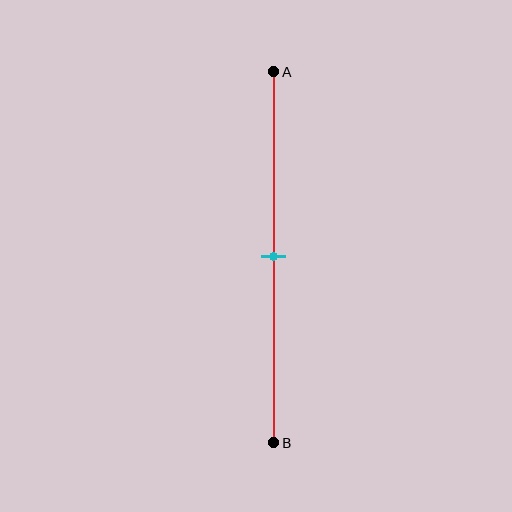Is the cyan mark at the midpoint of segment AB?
Yes, the mark is approximately at the midpoint.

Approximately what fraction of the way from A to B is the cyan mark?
The cyan mark is approximately 50% of the way from A to B.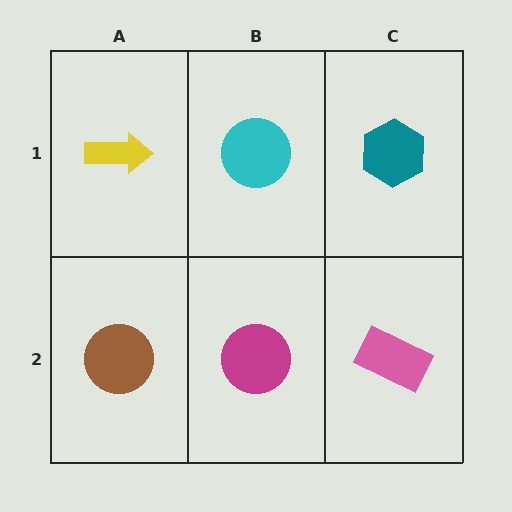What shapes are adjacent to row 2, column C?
A teal hexagon (row 1, column C), a magenta circle (row 2, column B).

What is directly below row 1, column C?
A pink rectangle.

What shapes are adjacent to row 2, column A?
A yellow arrow (row 1, column A), a magenta circle (row 2, column B).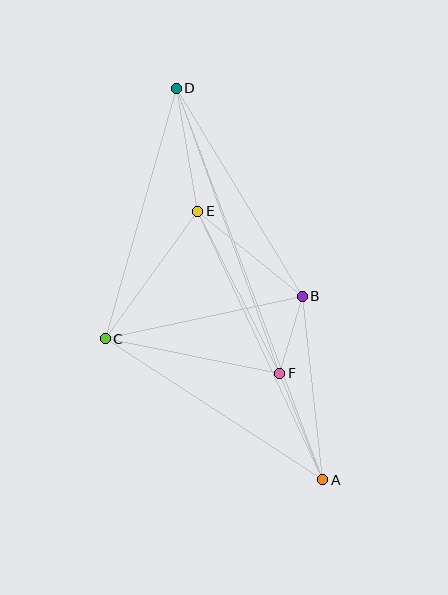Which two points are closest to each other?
Points B and F are closest to each other.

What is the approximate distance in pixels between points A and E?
The distance between A and E is approximately 296 pixels.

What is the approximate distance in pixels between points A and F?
The distance between A and F is approximately 115 pixels.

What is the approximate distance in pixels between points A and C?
The distance between A and C is approximately 259 pixels.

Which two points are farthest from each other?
Points A and D are farthest from each other.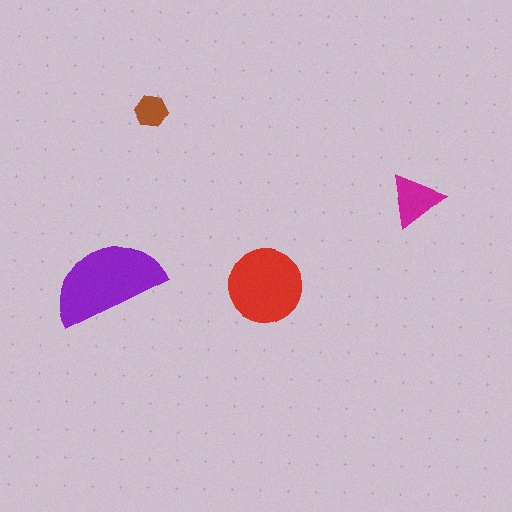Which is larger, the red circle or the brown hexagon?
The red circle.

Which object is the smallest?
The brown hexagon.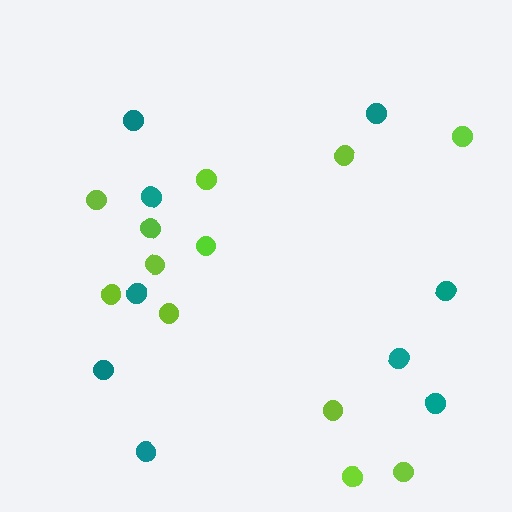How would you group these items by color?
There are 2 groups: one group of teal circles (9) and one group of lime circles (12).